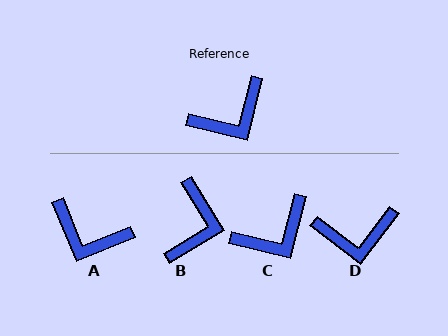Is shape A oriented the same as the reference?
No, it is off by about 53 degrees.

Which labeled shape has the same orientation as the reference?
C.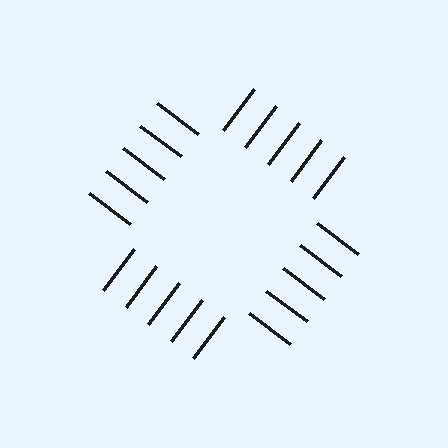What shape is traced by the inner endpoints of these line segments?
An illusory square — the line segments terminate on its edges but no continuous stroke is drawn.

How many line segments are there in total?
20 — 5 along each of the 4 edges.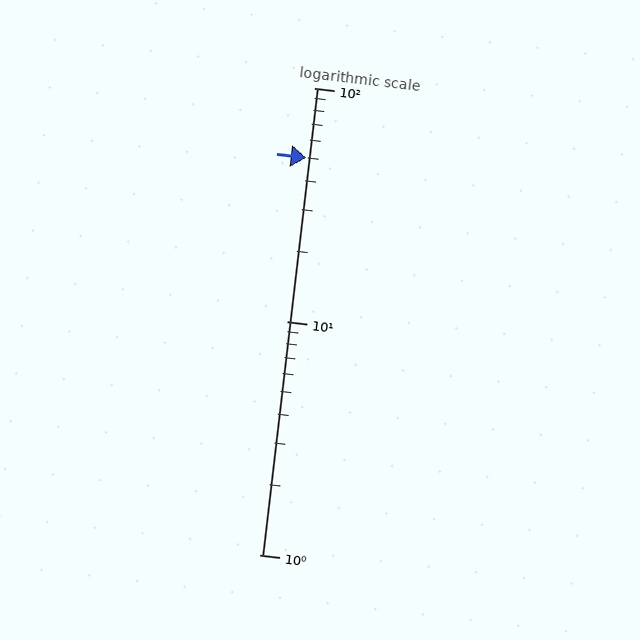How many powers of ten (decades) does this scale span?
The scale spans 2 decades, from 1 to 100.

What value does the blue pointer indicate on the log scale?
The pointer indicates approximately 50.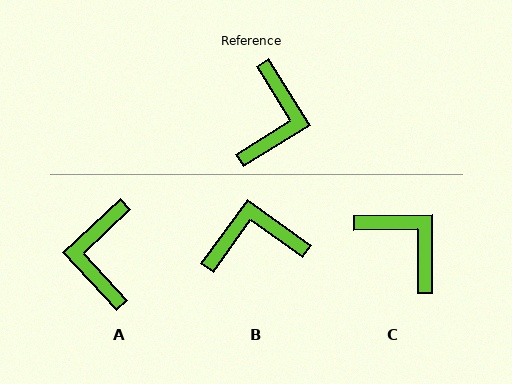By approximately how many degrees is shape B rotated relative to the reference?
Approximately 113 degrees counter-clockwise.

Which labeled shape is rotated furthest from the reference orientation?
A, about 169 degrees away.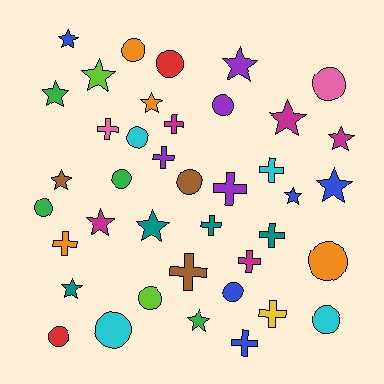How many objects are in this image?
There are 40 objects.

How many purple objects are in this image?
There are 4 purple objects.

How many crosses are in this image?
There are 12 crosses.